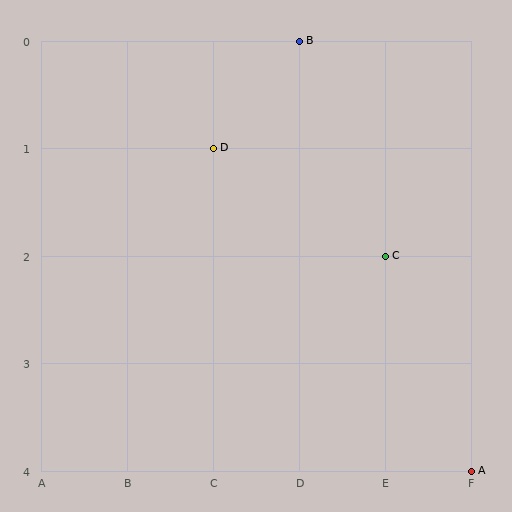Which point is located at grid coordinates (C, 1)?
Point D is at (C, 1).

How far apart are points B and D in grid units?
Points B and D are 1 column and 1 row apart (about 1.4 grid units diagonally).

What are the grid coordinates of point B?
Point B is at grid coordinates (D, 0).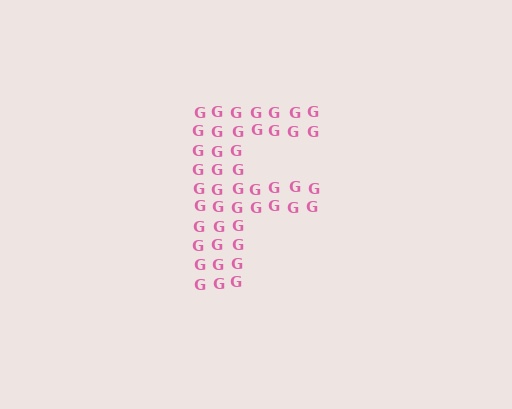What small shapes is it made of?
It is made of small letter G's.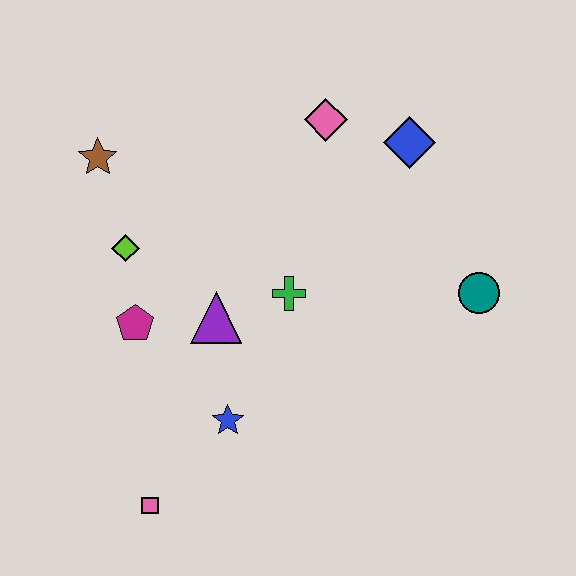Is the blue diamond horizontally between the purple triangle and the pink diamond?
No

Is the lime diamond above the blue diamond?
No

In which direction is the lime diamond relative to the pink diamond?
The lime diamond is to the left of the pink diamond.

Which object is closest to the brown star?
The lime diamond is closest to the brown star.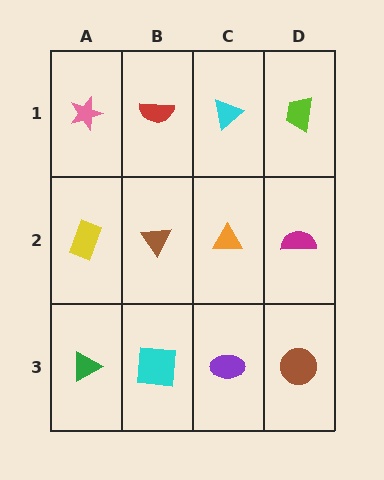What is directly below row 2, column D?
A brown circle.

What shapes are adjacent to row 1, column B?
A brown triangle (row 2, column B), a pink star (row 1, column A), a cyan triangle (row 1, column C).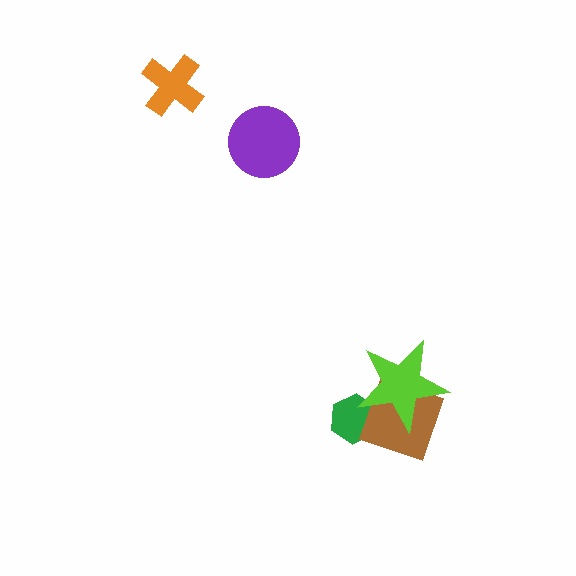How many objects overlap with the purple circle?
0 objects overlap with the purple circle.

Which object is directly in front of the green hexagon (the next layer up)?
The brown diamond is directly in front of the green hexagon.